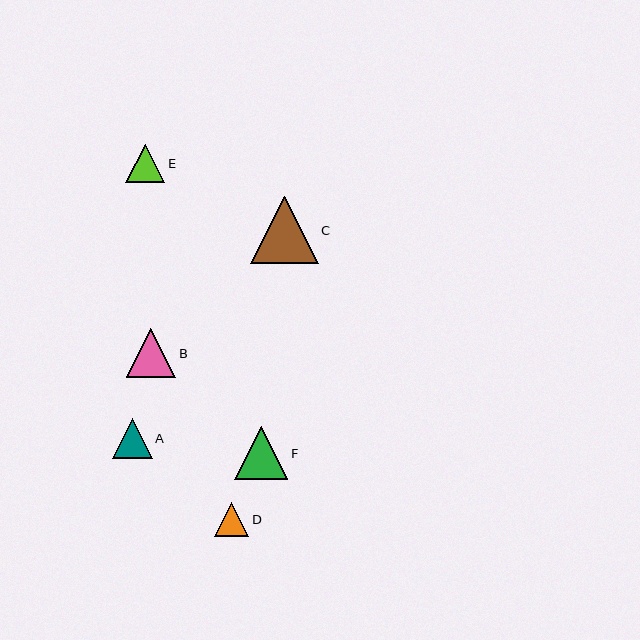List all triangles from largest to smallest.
From largest to smallest: C, F, B, A, E, D.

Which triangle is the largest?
Triangle C is the largest with a size of approximately 68 pixels.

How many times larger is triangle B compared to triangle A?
Triangle B is approximately 1.2 times the size of triangle A.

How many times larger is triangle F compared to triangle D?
Triangle F is approximately 1.6 times the size of triangle D.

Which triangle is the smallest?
Triangle D is the smallest with a size of approximately 34 pixels.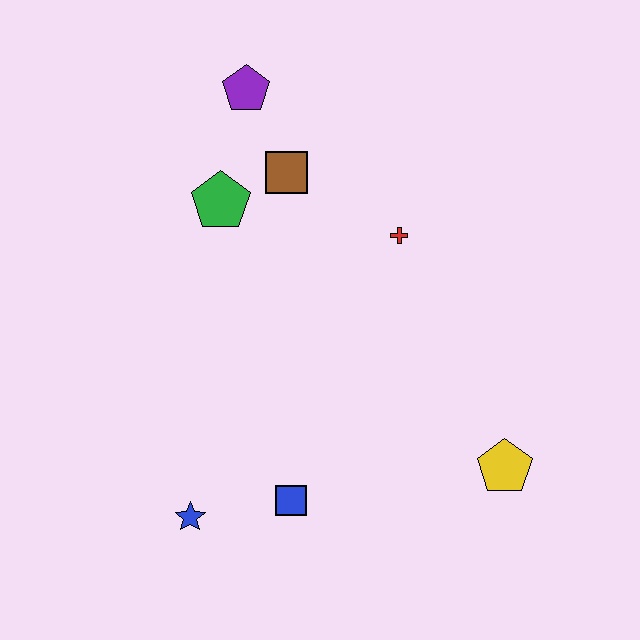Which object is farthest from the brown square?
The yellow pentagon is farthest from the brown square.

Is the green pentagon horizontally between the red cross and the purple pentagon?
No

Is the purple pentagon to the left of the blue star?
No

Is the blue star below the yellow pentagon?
Yes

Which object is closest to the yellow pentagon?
The blue square is closest to the yellow pentagon.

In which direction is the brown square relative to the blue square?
The brown square is above the blue square.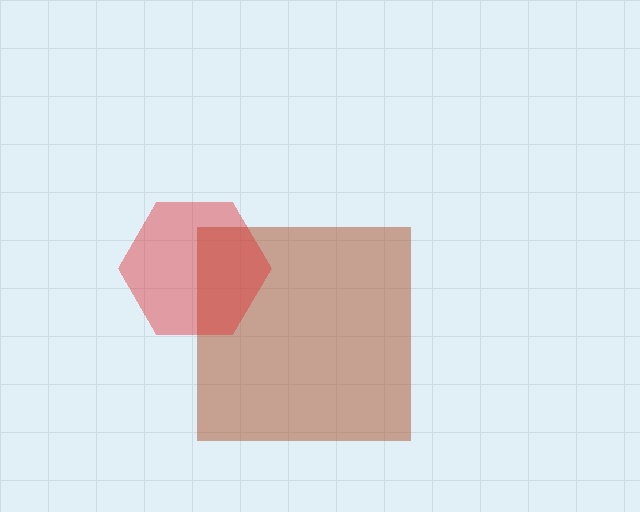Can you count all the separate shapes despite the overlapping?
Yes, there are 2 separate shapes.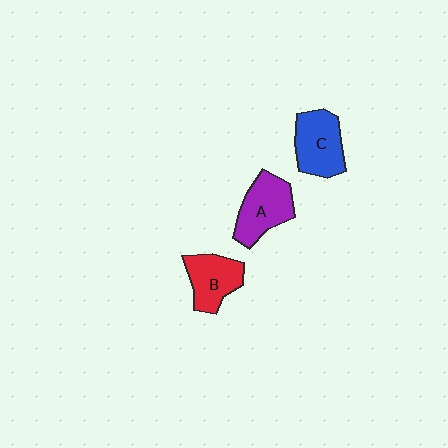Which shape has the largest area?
Shape C (blue).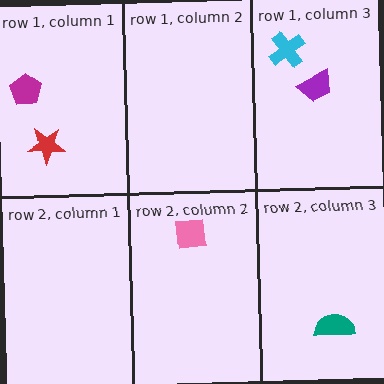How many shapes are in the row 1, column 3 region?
2.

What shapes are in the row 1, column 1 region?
The magenta pentagon, the red star.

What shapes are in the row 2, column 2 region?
The pink square.